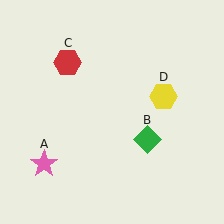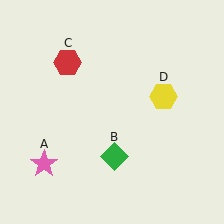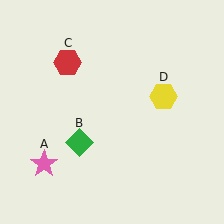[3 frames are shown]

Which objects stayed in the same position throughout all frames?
Pink star (object A) and red hexagon (object C) and yellow hexagon (object D) remained stationary.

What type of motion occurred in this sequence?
The green diamond (object B) rotated clockwise around the center of the scene.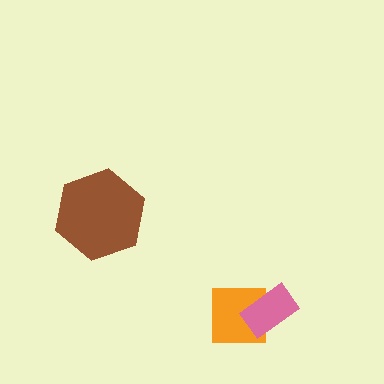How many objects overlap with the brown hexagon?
0 objects overlap with the brown hexagon.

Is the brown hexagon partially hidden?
No, no other shape covers it.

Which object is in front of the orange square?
The pink rectangle is in front of the orange square.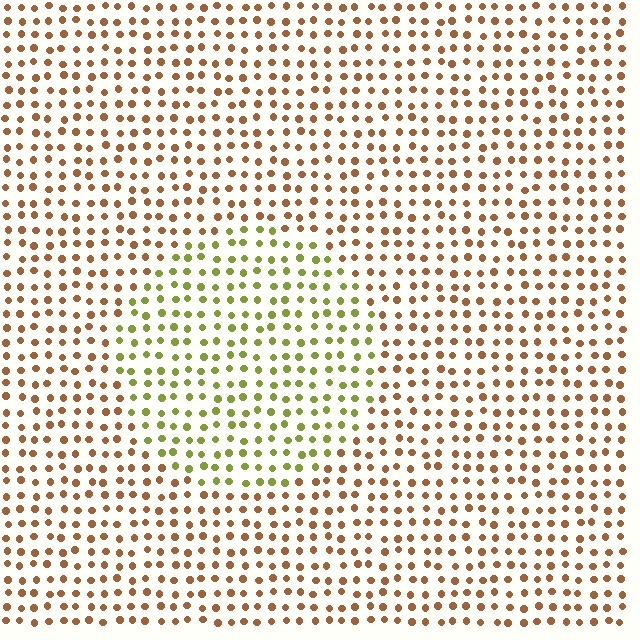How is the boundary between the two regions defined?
The boundary is defined purely by a slight shift in hue (about 54 degrees). Spacing, size, and orientation are identical on both sides.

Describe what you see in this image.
The image is filled with small brown elements in a uniform arrangement. A circle-shaped region is visible where the elements are tinted to a slightly different hue, forming a subtle color boundary.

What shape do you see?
I see a circle.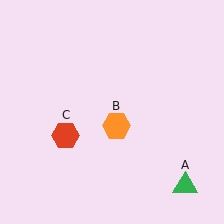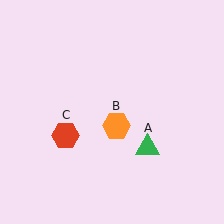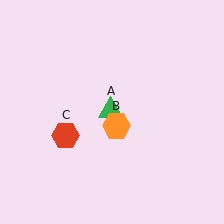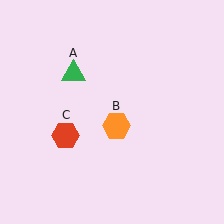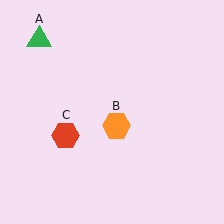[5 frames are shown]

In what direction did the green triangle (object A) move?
The green triangle (object A) moved up and to the left.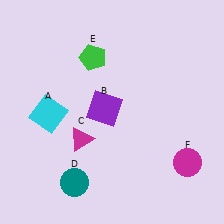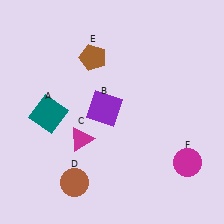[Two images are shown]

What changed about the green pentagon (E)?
In Image 1, E is green. In Image 2, it changed to brown.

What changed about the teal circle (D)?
In Image 1, D is teal. In Image 2, it changed to brown.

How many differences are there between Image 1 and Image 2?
There are 3 differences between the two images.